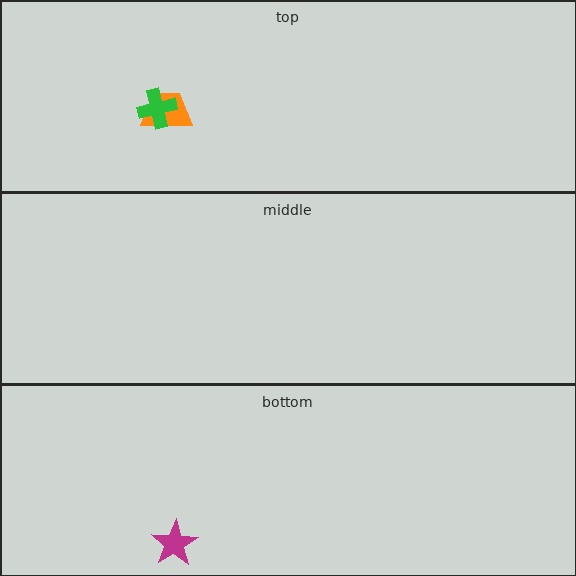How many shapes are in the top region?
2.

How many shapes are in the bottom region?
1.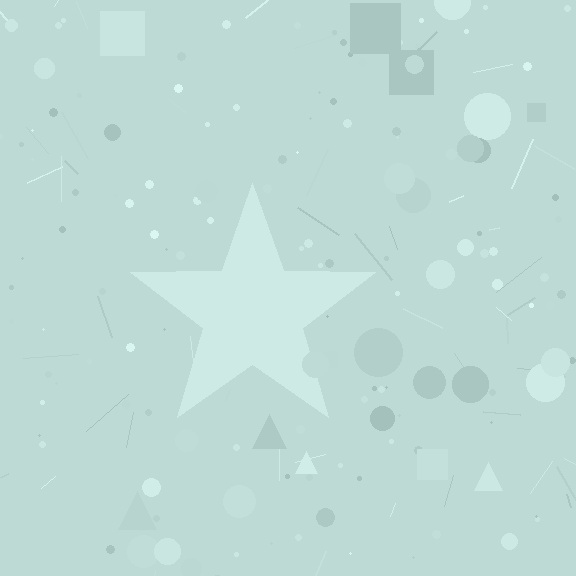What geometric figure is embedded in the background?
A star is embedded in the background.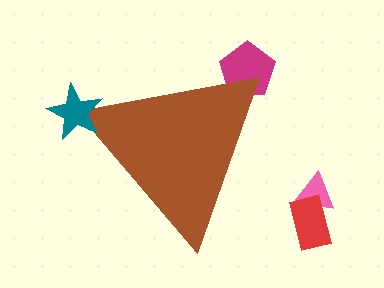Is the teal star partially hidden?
No, the teal star is fully visible.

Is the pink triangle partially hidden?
No, the pink triangle is fully visible.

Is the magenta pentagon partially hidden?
Yes, the magenta pentagon is partially hidden behind the brown triangle.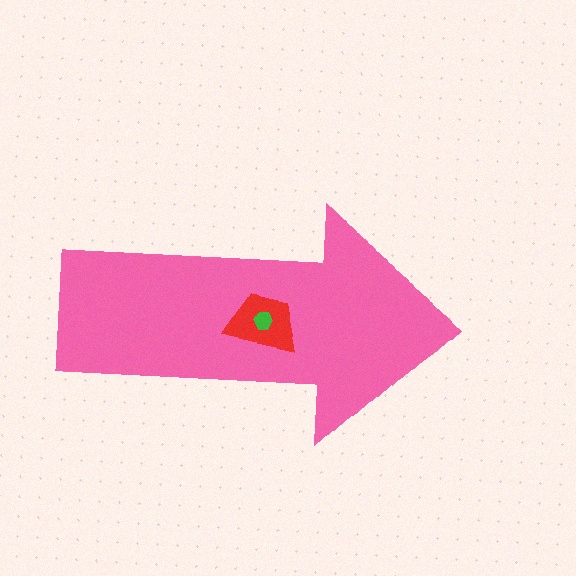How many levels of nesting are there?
3.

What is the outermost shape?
The pink arrow.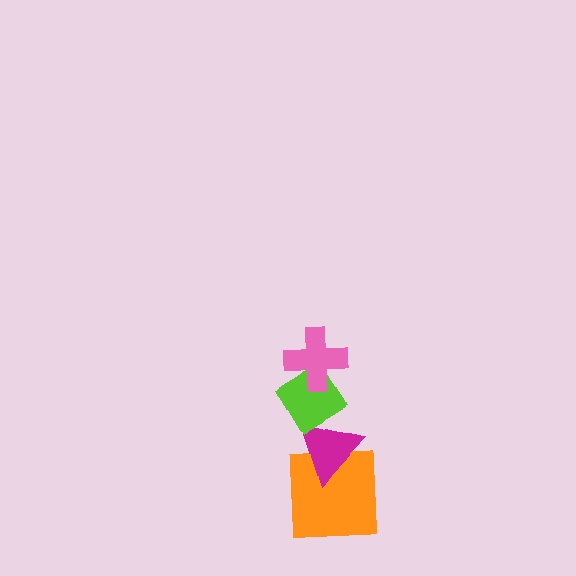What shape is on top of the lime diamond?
The pink cross is on top of the lime diamond.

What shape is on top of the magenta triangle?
The lime diamond is on top of the magenta triangle.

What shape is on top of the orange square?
The magenta triangle is on top of the orange square.